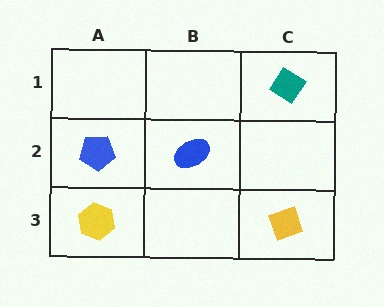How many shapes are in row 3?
2 shapes.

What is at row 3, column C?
A yellow diamond.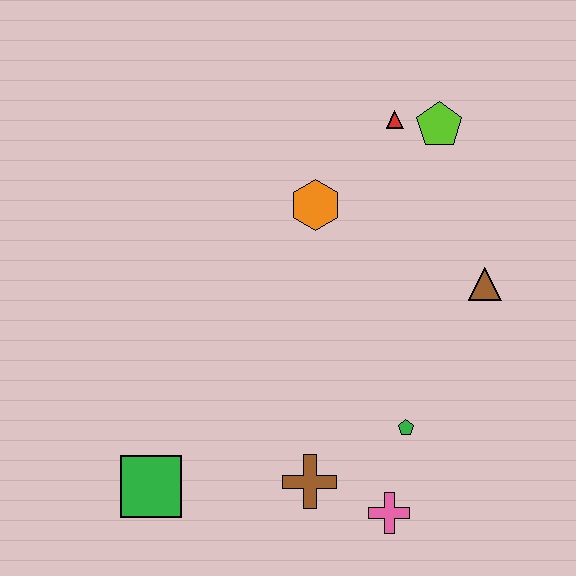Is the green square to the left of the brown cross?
Yes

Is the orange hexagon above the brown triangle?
Yes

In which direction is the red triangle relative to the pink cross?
The red triangle is above the pink cross.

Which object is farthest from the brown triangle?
The green square is farthest from the brown triangle.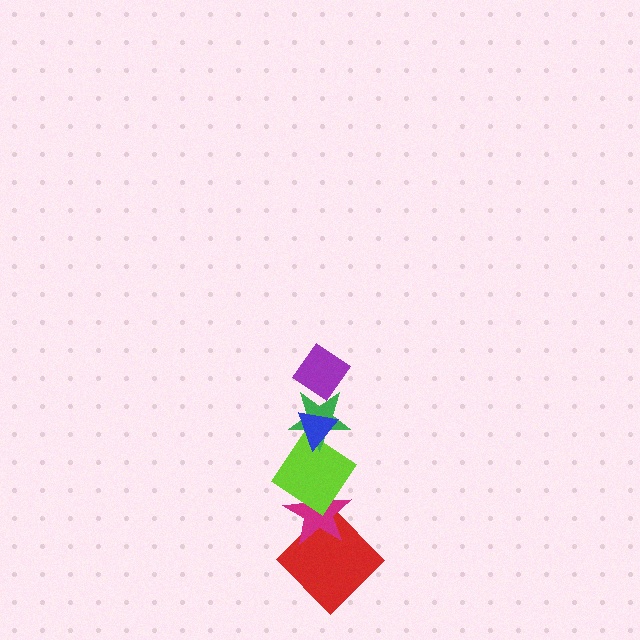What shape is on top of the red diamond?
The magenta star is on top of the red diamond.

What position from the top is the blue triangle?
The blue triangle is 2nd from the top.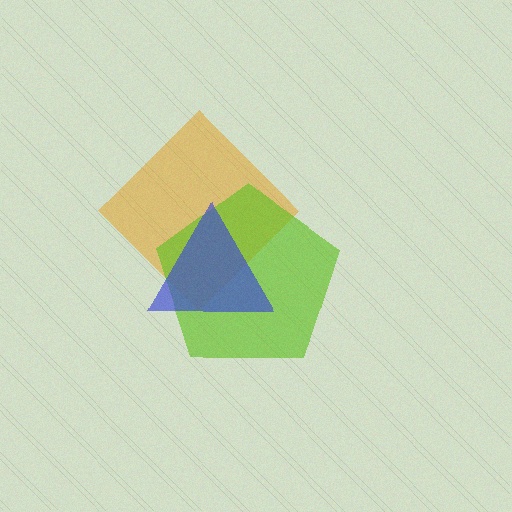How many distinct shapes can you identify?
There are 3 distinct shapes: an orange diamond, a lime pentagon, a blue triangle.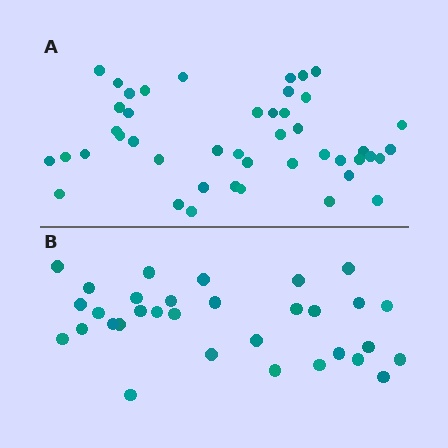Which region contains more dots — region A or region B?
Region A (the top region) has more dots.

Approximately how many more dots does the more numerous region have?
Region A has approximately 15 more dots than region B.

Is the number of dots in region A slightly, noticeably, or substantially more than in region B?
Region A has noticeably more, but not dramatically so. The ratio is roughly 1.4 to 1.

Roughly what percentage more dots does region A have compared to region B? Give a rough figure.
About 40% more.